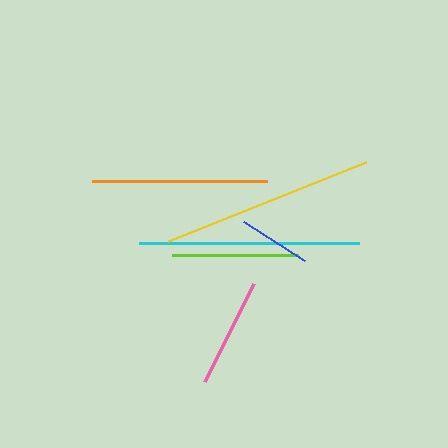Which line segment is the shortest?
The blue line is the shortest at approximately 72 pixels.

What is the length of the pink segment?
The pink segment is approximately 110 pixels long.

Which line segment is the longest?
The cyan line is the longest at approximately 220 pixels.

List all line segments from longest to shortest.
From longest to shortest: cyan, yellow, orange, lime, pink, blue.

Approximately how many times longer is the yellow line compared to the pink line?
The yellow line is approximately 2.0 times the length of the pink line.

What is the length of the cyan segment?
The cyan segment is approximately 220 pixels long.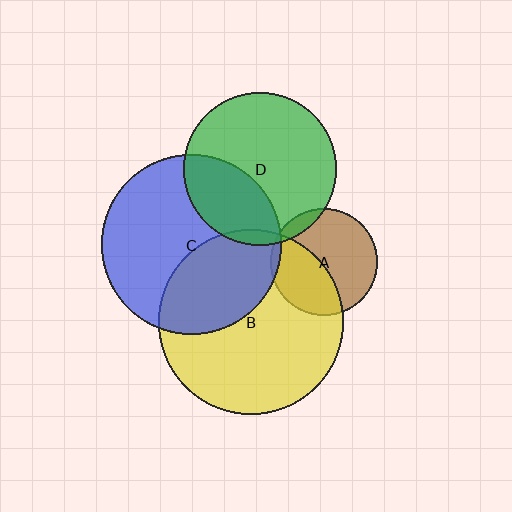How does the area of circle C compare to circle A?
Approximately 2.9 times.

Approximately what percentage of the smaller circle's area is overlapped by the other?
Approximately 40%.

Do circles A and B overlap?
Yes.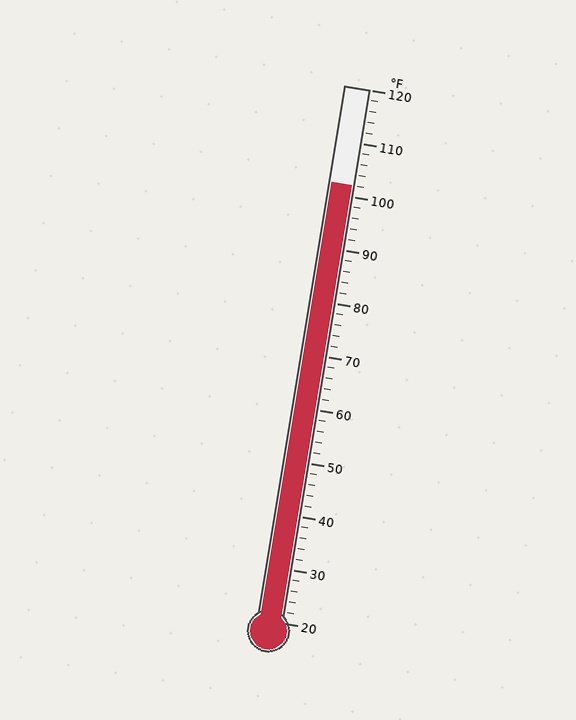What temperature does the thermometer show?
The thermometer shows approximately 102°F.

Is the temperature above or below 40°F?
The temperature is above 40°F.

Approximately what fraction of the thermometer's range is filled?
The thermometer is filled to approximately 80% of its range.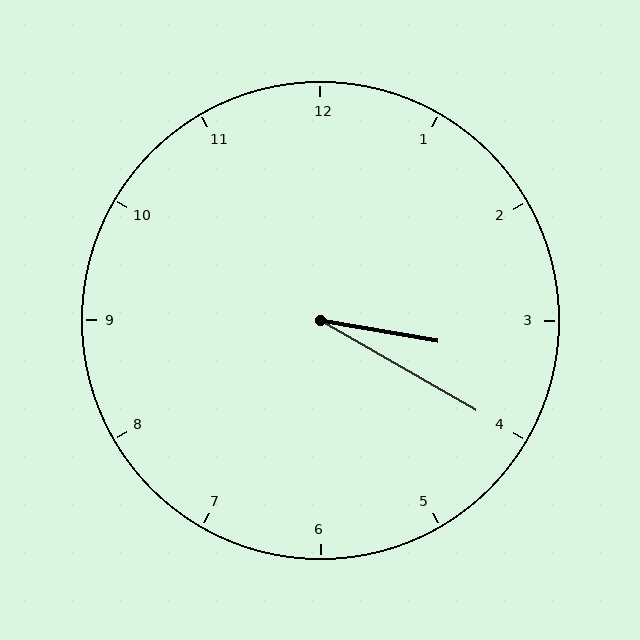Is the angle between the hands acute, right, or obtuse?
It is acute.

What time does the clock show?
3:20.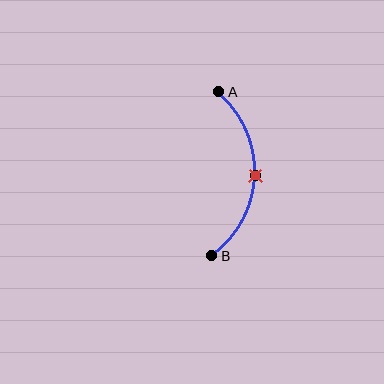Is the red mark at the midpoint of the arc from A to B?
Yes. The red mark lies on the arc at equal arc-length from both A and B — it is the arc midpoint.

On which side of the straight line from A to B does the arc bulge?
The arc bulges to the right of the straight line connecting A and B.